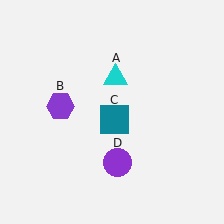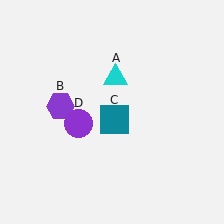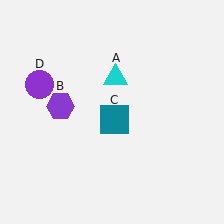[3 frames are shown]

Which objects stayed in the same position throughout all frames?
Cyan triangle (object A) and purple hexagon (object B) and teal square (object C) remained stationary.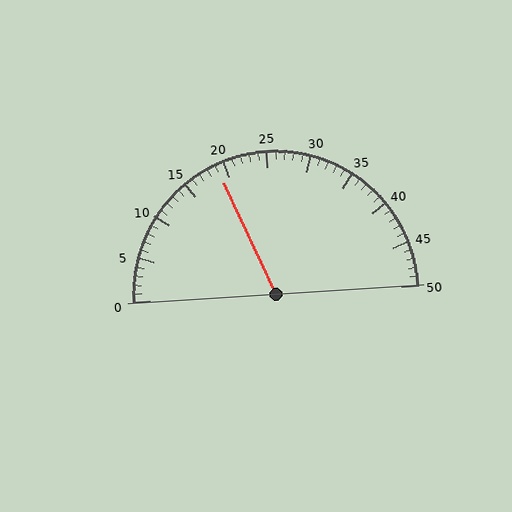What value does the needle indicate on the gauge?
The needle indicates approximately 19.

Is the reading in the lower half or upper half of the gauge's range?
The reading is in the lower half of the range (0 to 50).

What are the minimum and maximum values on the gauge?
The gauge ranges from 0 to 50.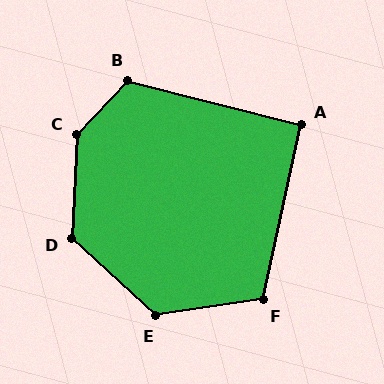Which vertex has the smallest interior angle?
A, at approximately 92 degrees.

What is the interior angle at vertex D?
Approximately 130 degrees (obtuse).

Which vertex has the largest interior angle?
C, at approximately 139 degrees.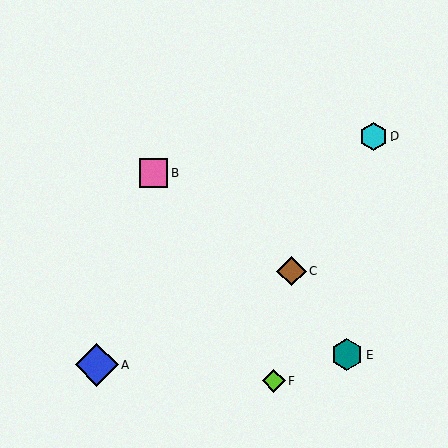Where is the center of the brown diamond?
The center of the brown diamond is at (292, 271).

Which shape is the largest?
The blue diamond (labeled A) is the largest.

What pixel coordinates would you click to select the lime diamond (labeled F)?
Click at (274, 381) to select the lime diamond F.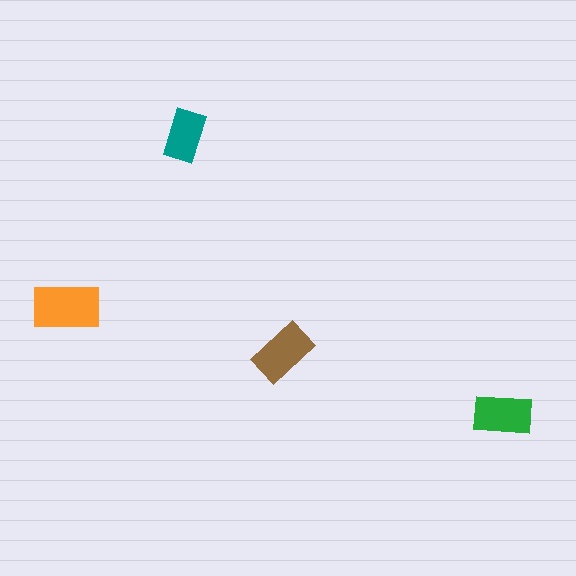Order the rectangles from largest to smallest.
the orange one, the brown one, the green one, the teal one.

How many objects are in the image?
There are 4 objects in the image.